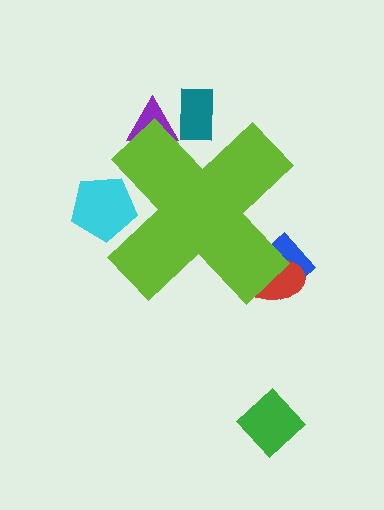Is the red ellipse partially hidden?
Yes, the red ellipse is partially hidden behind the lime cross.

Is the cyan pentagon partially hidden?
Yes, the cyan pentagon is partially hidden behind the lime cross.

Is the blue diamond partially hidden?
Yes, the blue diamond is partially hidden behind the lime cross.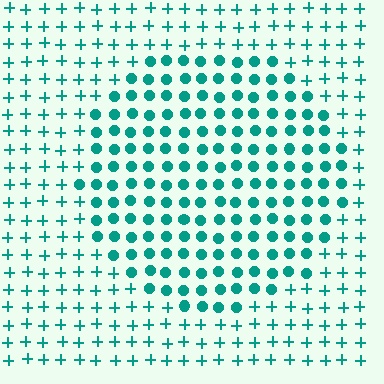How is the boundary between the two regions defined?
The boundary is defined by a change in element shape: circles inside vs. plus signs outside. All elements share the same color and spacing.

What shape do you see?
I see a circle.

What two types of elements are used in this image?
The image uses circles inside the circle region and plus signs outside it.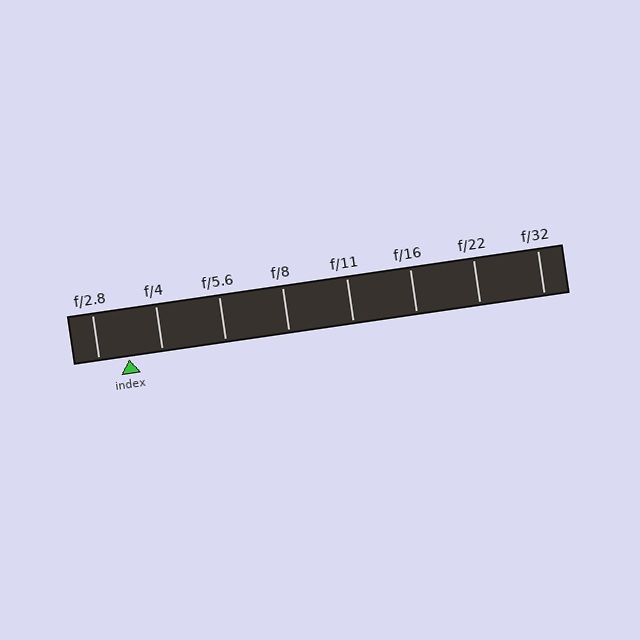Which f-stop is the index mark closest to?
The index mark is closest to f/2.8.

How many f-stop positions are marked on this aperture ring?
There are 8 f-stop positions marked.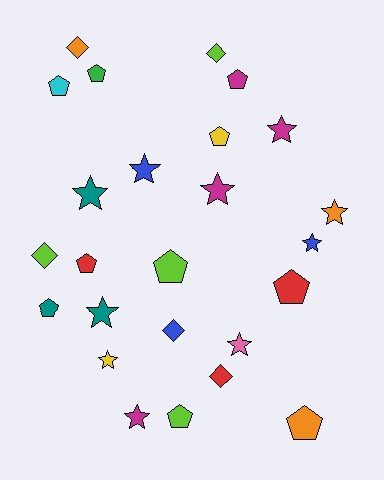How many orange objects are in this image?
There are 3 orange objects.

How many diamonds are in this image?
There are 5 diamonds.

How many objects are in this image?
There are 25 objects.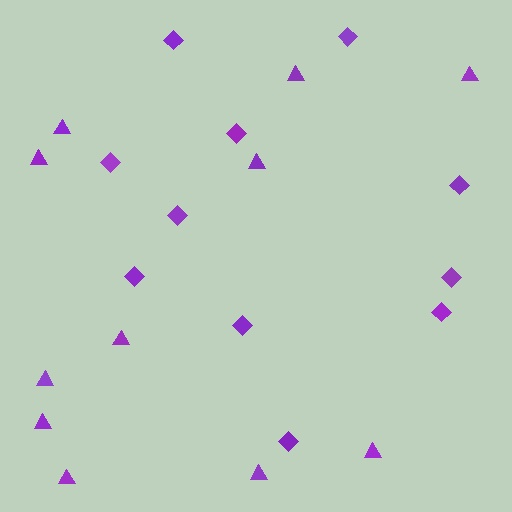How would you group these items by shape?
There are 2 groups: one group of diamonds (11) and one group of triangles (11).